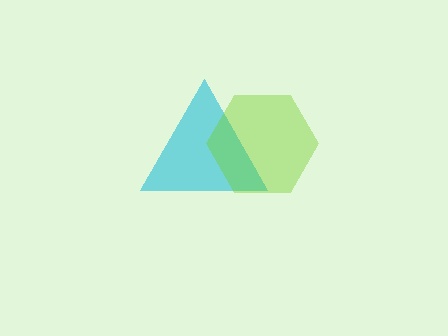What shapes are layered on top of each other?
The layered shapes are: a cyan triangle, a lime hexagon.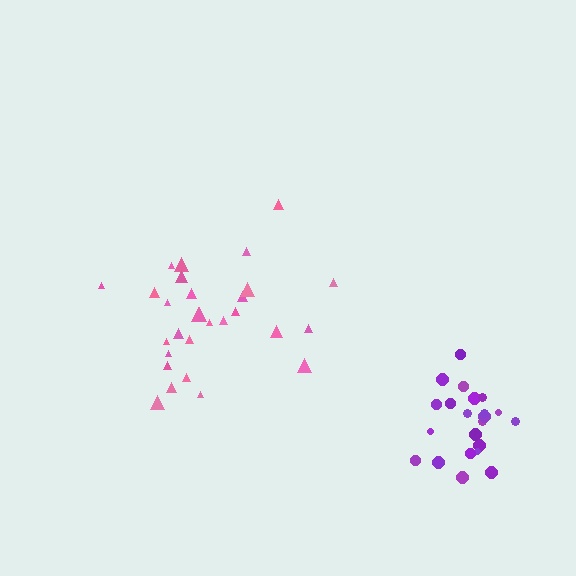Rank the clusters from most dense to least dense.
purple, pink.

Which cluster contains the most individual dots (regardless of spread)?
Pink (29).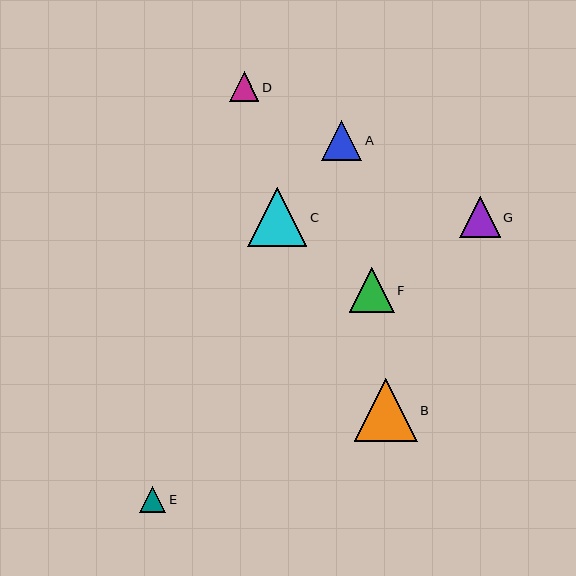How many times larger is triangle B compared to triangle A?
Triangle B is approximately 1.6 times the size of triangle A.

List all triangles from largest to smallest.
From largest to smallest: B, C, F, G, A, D, E.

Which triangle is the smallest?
Triangle E is the smallest with a size of approximately 26 pixels.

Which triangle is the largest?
Triangle B is the largest with a size of approximately 63 pixels.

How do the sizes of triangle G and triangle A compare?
Triangle G and triangle A are approximately the same size.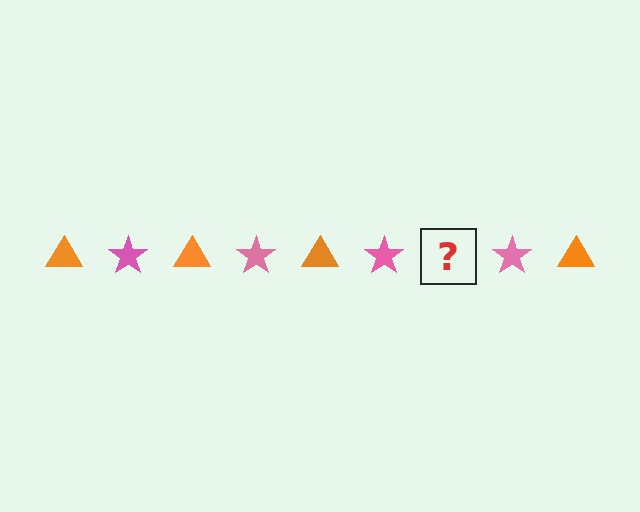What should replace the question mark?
The question mark should be replaced with an orange triangle.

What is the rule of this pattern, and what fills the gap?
The rule is that the pattern alternates between orange triangle and pink star. The gap should be filled with an orange triangle.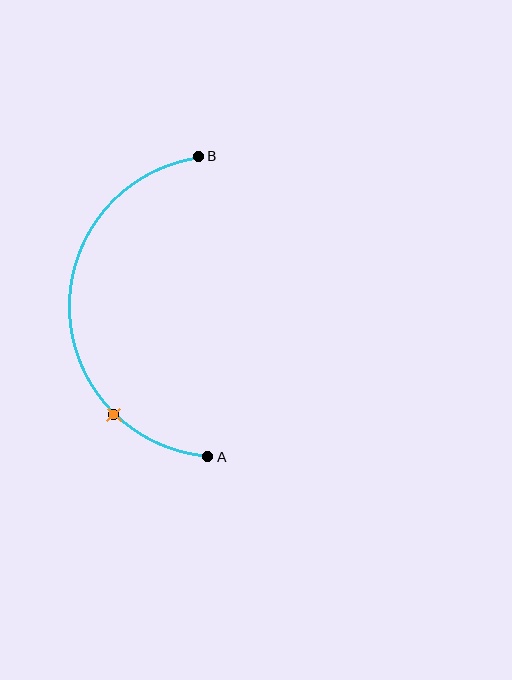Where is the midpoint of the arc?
The arc midpoint is the point on the curve farthest from the straight line joining A and B. It sits to the left of that line.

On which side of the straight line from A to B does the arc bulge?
The arc bulges to the left of the straight line connecting A and B.